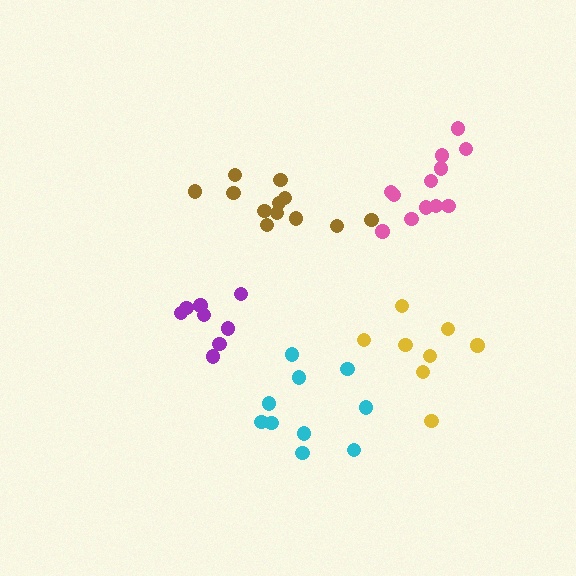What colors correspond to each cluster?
The clusters are colored: pink, cyan, purple, yellow, brown.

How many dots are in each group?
Group 1: 12 dots, Group 2: 10 dots, Group 3: 8 dots, Group 4: 8 dots, Group 5: 12 dots (50 total).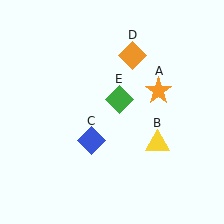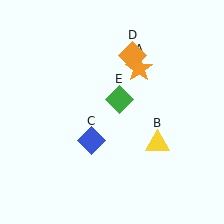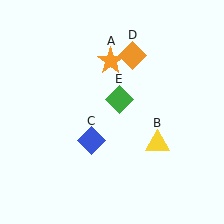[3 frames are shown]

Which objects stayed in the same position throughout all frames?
Yellow triangle (object B) and blue diamond (object C) and orange diamond (object D) and green diamond (object E) remained stationary.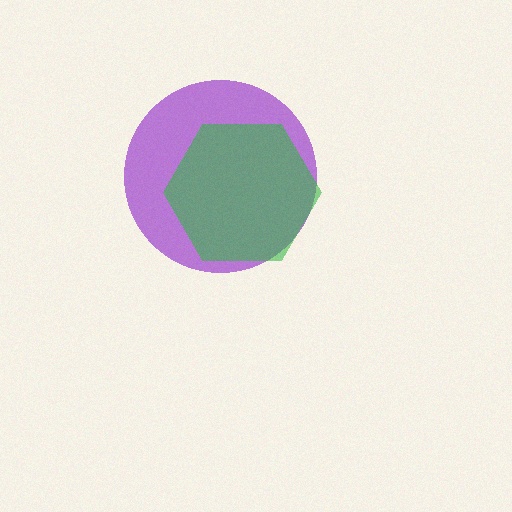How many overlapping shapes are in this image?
There are 2 overlapping shapes in the image.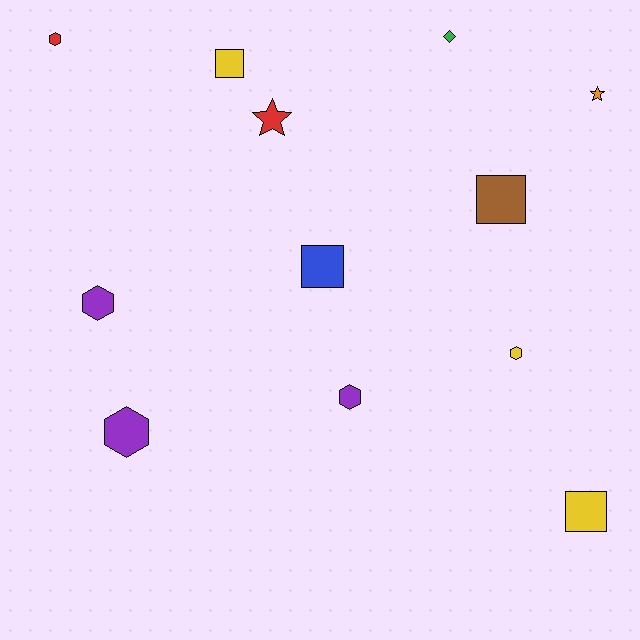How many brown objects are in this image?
There is 1 brown object.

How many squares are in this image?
There are 4 squares.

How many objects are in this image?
There are 12 objects.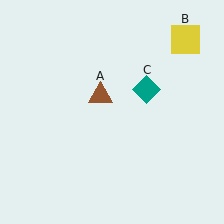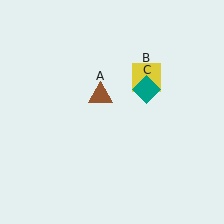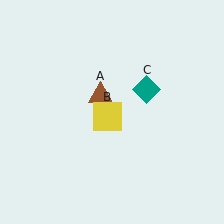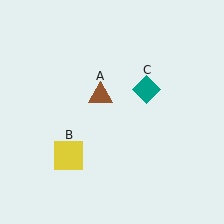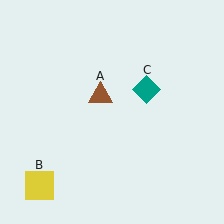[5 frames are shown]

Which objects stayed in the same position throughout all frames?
Brown triangle (object A) and teal diamond (object C) remained stationary.